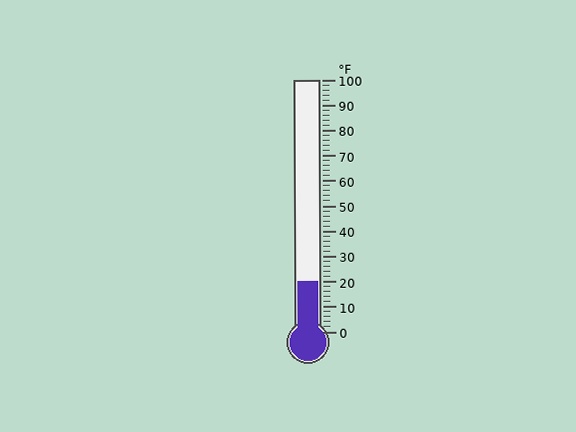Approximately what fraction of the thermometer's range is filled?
The thermometer is filled to approximately 20% of its range.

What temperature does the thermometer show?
The thermometer shows approximately 20°F.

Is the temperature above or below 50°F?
The temperature is below 50°F.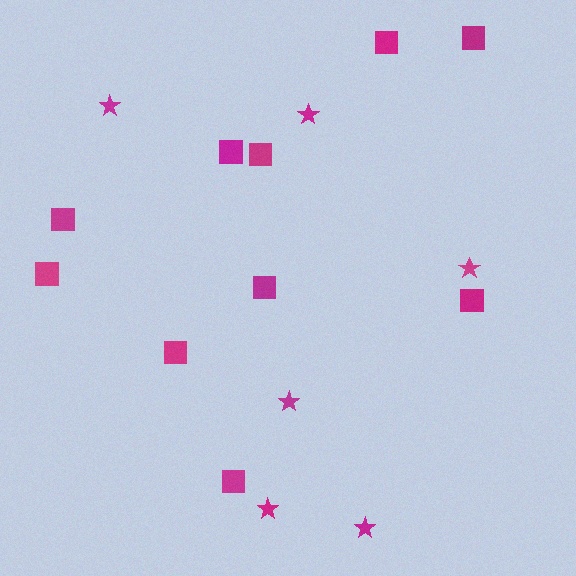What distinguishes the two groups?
There are 2 groups: one group of squares (10) and one group of stars (6).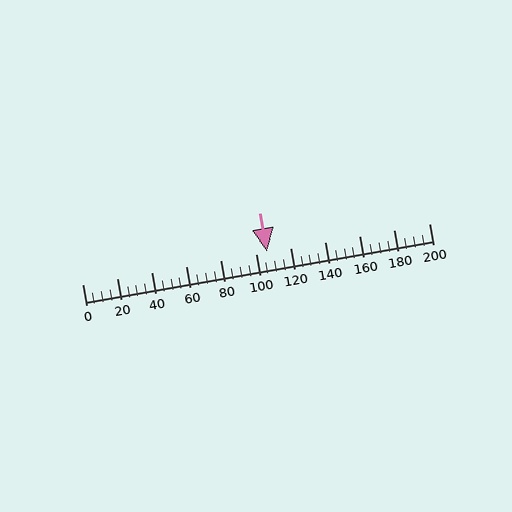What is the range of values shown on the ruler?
The ruler shows values from 0 to 200.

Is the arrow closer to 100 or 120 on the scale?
The arrow is closer to 100.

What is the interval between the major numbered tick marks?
The major tick marks are spaced 20 units apart.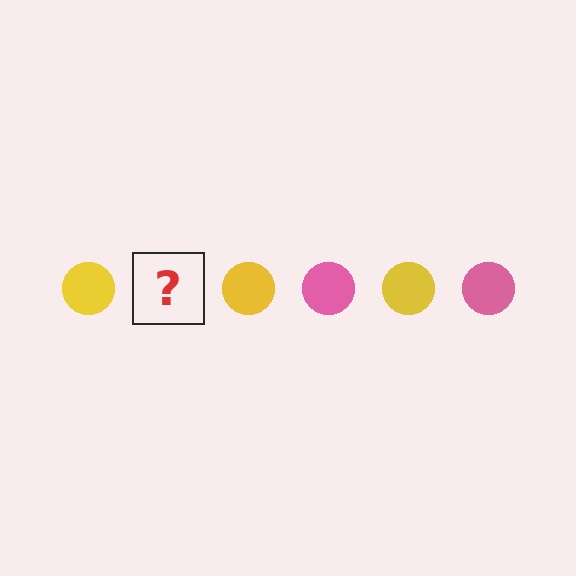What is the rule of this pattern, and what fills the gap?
The rule is that the pattern cycles through yellow, pink circles. The gap should be filled with a pink circle.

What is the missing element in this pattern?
The missing element is a pink circle.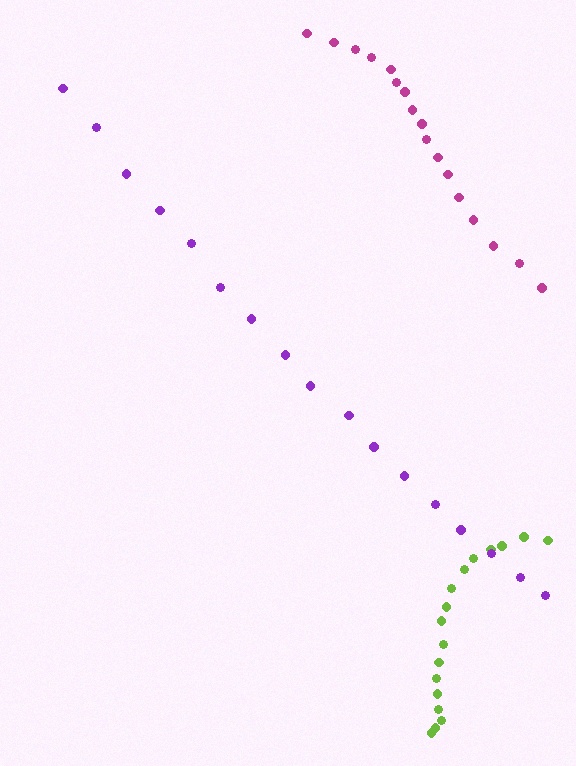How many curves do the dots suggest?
There are 3 distinct paths.